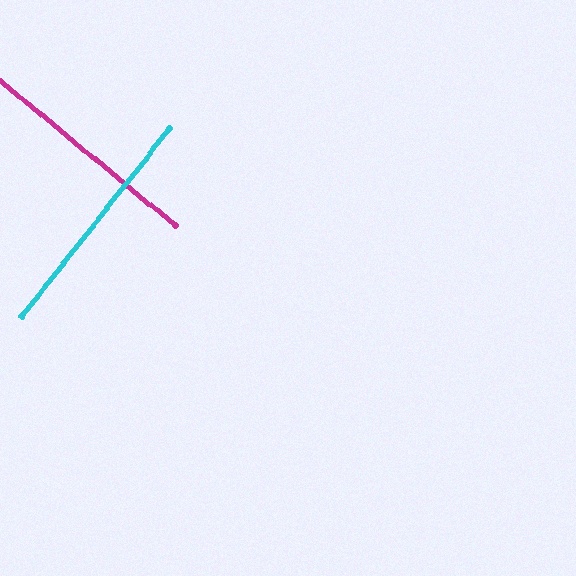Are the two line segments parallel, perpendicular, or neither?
Perpendicular — they meet at approximately 89°.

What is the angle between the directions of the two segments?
Approximately 89 degrees.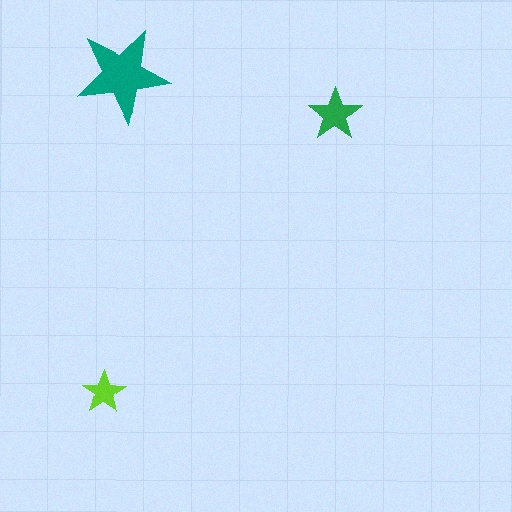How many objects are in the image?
There are 3 objects in the image.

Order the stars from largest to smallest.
the teal one, the green one, the lime one.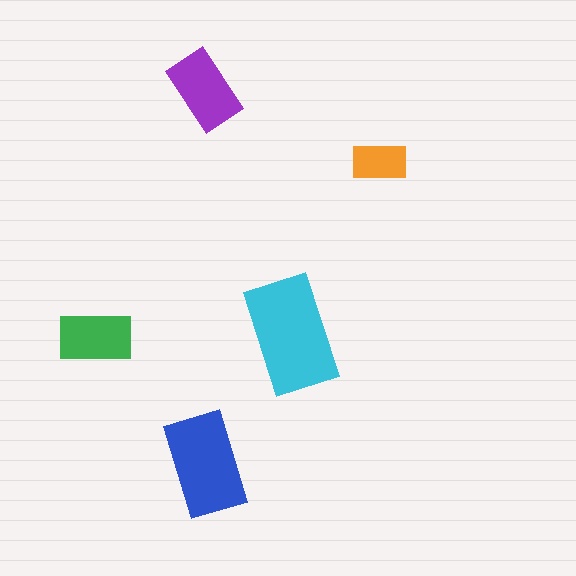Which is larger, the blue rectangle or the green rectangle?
The blue one.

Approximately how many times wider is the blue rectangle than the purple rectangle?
About 1.5 times wider.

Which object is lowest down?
The blue rectangle is bottommost.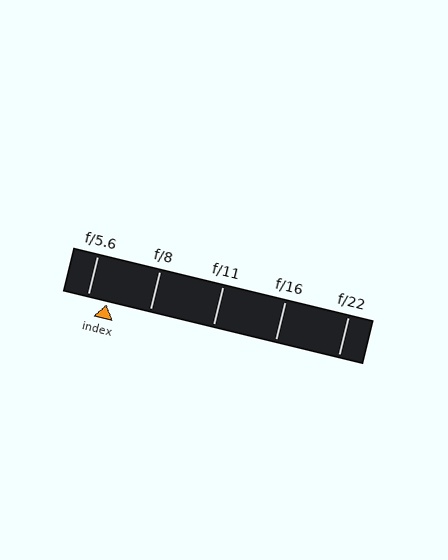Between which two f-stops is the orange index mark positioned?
The index mark is between f/5.6 and f/8.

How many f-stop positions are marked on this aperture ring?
There are 5 f-stop positions marked.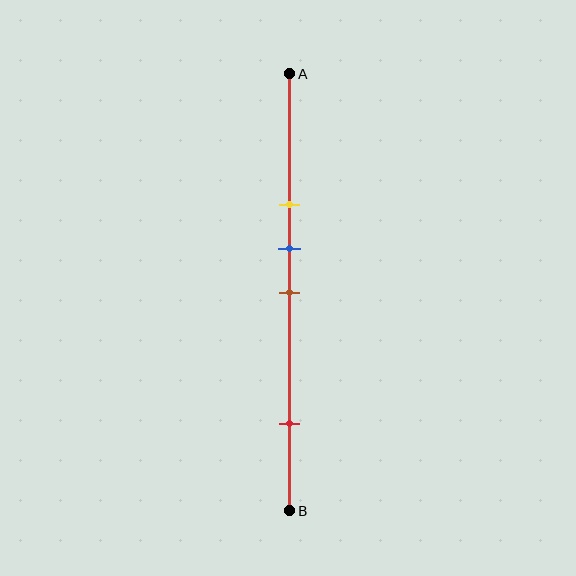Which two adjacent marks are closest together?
The blue and brown marks are the closest adjacent pair.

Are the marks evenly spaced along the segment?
No, the marks are not evenly spaced.